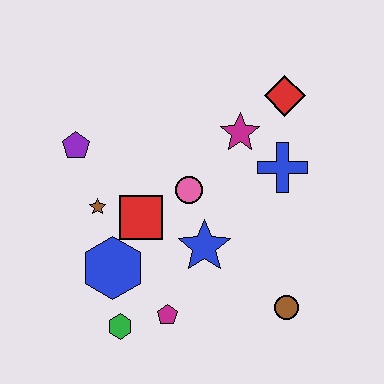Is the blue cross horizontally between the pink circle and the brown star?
No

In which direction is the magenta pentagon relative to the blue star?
The magenta pentagon is below the blue star.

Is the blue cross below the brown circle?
No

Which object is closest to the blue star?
The pink circle is closest to the blue star.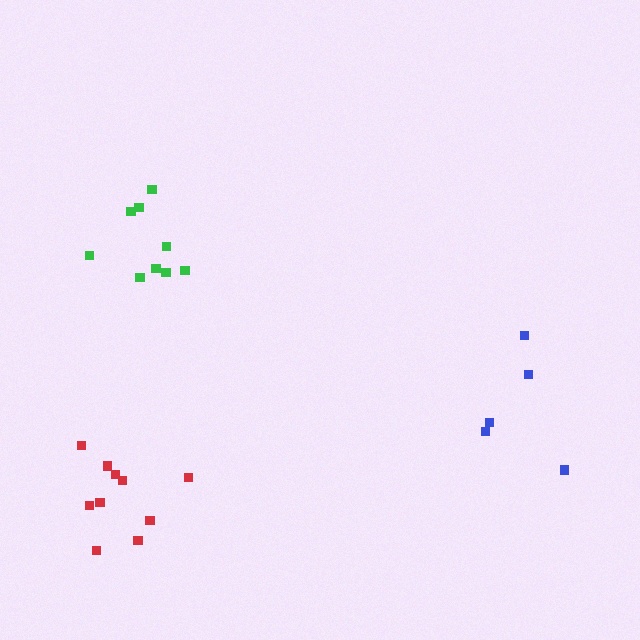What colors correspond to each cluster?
The clusters are colored: blue, red, green.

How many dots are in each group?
Group 1: 5 dots, Group 2: 10 dots, Group 3: 9 dots (24 total).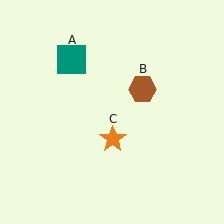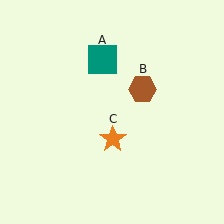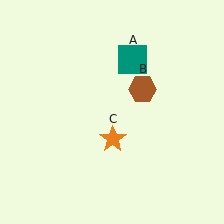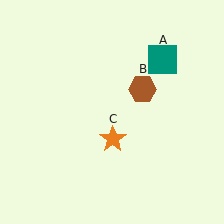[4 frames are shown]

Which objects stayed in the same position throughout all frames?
Brown hexagon (object B) and orange star (object C) remained stationary.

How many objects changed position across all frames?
1 object changed position: teal square (object A).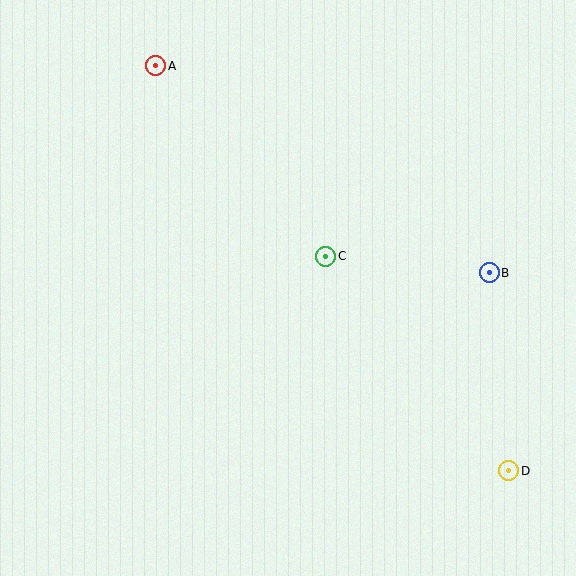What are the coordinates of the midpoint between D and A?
The midpoint between D and A is at (332, 268).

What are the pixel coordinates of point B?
Point B is at (489, 273).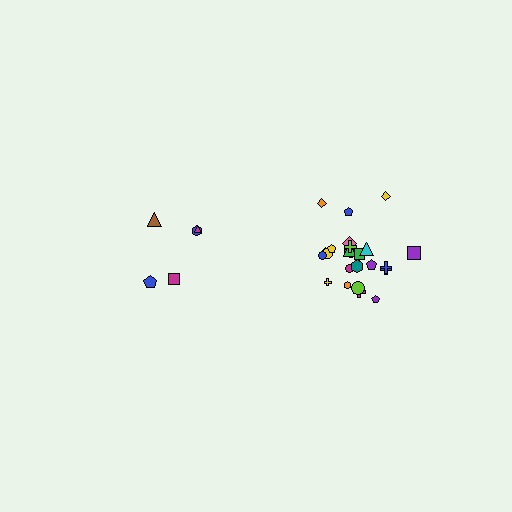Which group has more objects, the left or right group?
The right group.